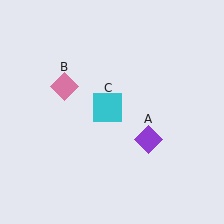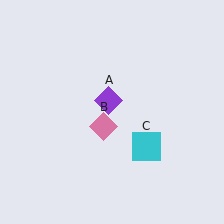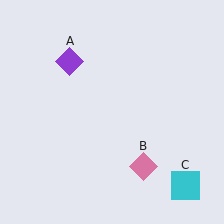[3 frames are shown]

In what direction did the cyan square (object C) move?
The cyan square (object C) moved down and to the right.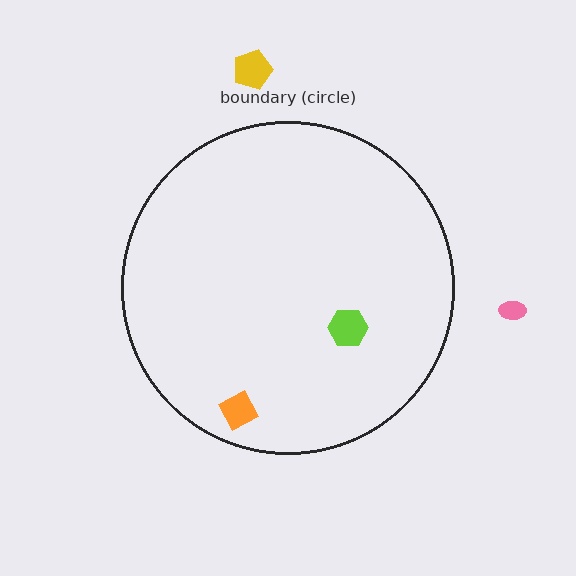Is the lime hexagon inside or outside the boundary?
Inside.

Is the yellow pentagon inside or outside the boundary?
Outside.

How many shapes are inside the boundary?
2 inside, 2 outside.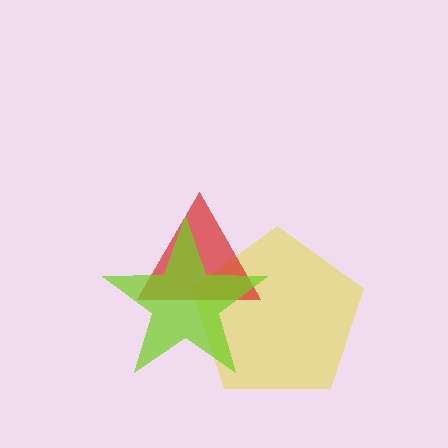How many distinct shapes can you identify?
There are 3 distinct shapes: a yellow pentagon, a red triangle, a lime star.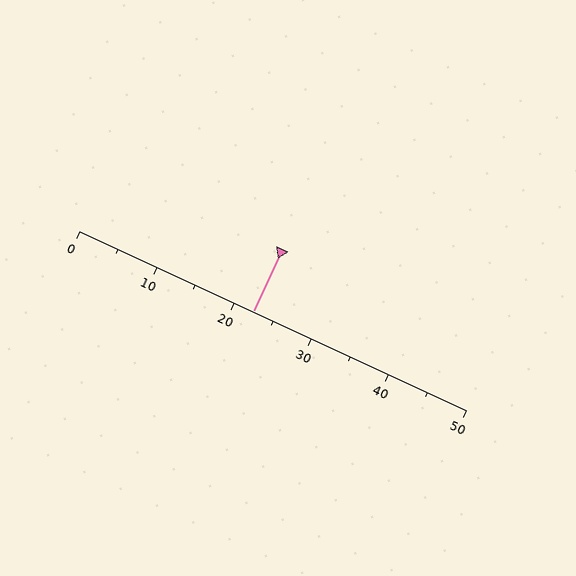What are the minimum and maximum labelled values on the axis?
The axis runs from 0 to 50.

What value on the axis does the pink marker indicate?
The marker indicates approximately 22.5.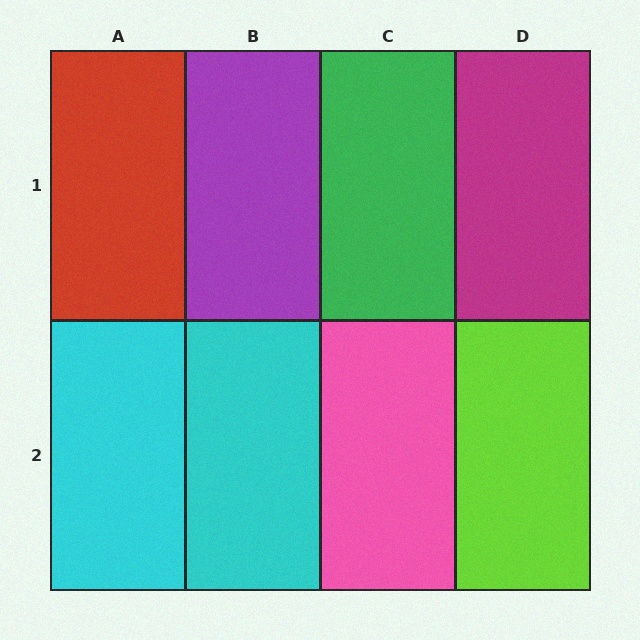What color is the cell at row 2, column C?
Pink.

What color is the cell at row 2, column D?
Lime.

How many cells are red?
1 cell is red.